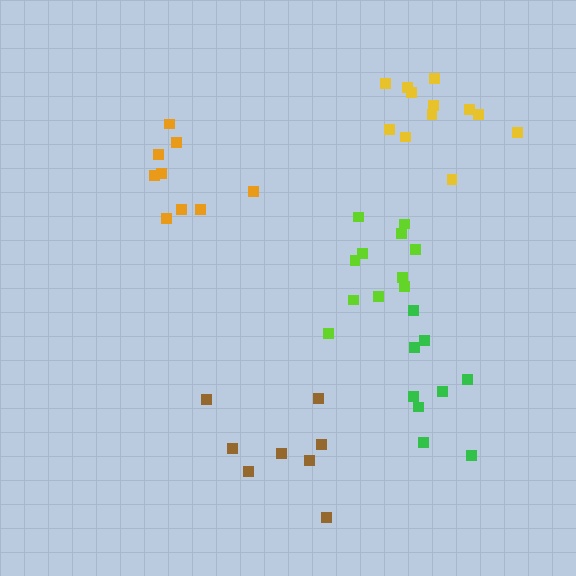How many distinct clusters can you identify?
There are 5 distinct clusters.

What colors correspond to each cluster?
The clusters are colored: brown, green, orange, lime, yellow.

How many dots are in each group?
Group 1: 8 dots, Group 2: 9 dots, Group 3: 9 dots, Group 4: 11 dots, Group 5: 12 dots (49 total).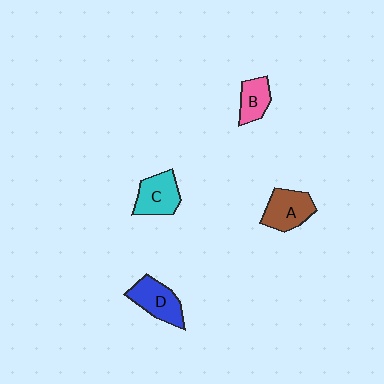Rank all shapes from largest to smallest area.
From largest to smallest: A (brown), D (blue), C (cyan), B (pink).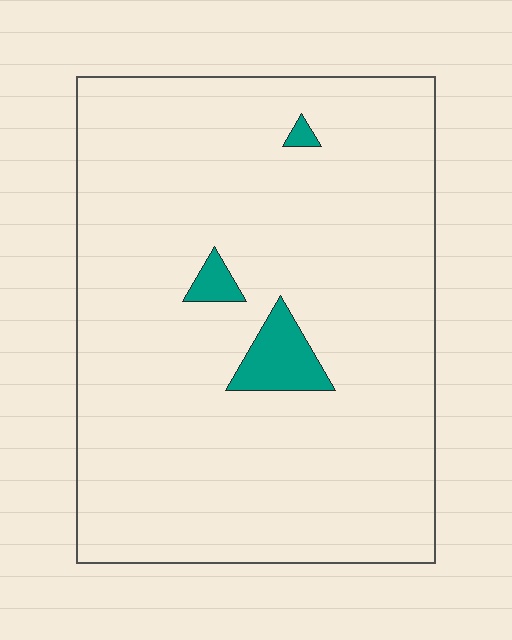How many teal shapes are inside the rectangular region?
3.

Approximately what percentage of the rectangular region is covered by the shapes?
Approximately 5%.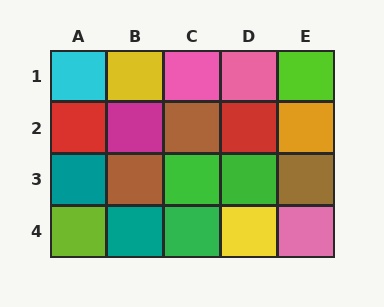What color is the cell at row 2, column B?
Magenta.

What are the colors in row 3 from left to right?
Teal, brown, green, green, brown.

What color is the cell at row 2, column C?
Brown.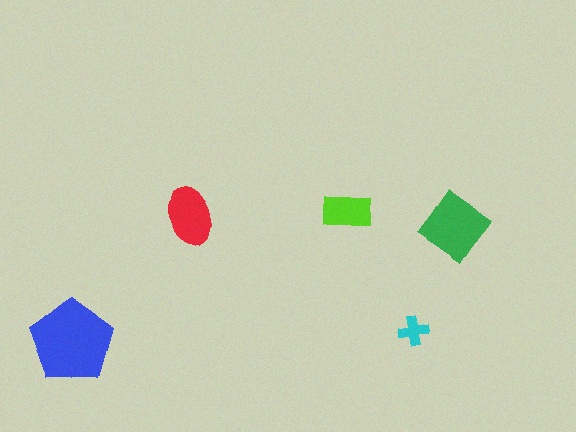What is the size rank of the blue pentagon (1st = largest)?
1st.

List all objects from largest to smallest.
The blue pentagon, the green diamond, the red ellipse, the lime rectangle, the cyan cross.